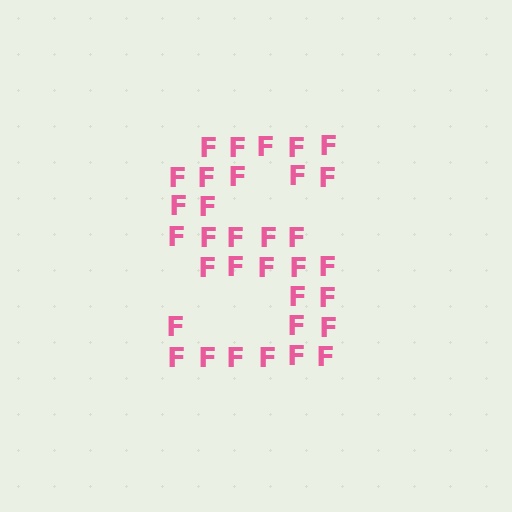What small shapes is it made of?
It is made of small letter F's.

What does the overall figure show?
The overall figure shows the letter S.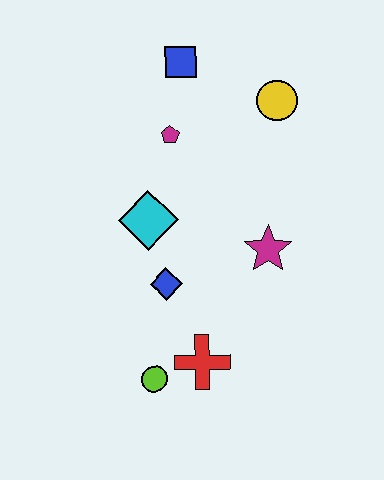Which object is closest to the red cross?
The lime circle is closest to the red cross.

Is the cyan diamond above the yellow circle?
No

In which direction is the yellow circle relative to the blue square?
The yellow circle is to the right of the blue square.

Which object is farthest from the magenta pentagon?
The lime circle is farthest from the magenta pentagon.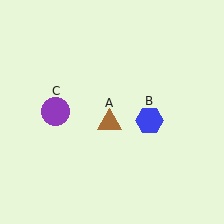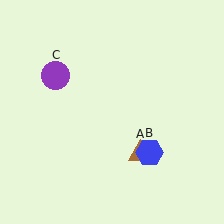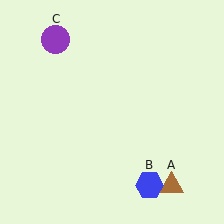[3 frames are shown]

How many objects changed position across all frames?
3 objects changed position: brown triangle (object A), blue hexagon (object B), purple circle (object C).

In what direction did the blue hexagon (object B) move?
The blue hexagon (object B) moved down.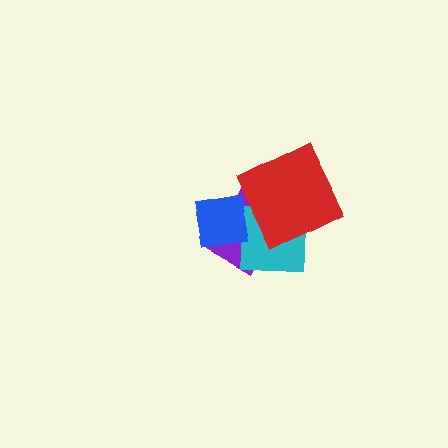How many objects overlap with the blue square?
2 objects overlap with the blue square.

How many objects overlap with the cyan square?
3 objects overlap with the cyan square.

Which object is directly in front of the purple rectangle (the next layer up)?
The cyan square is directly in front of the purple rectangle.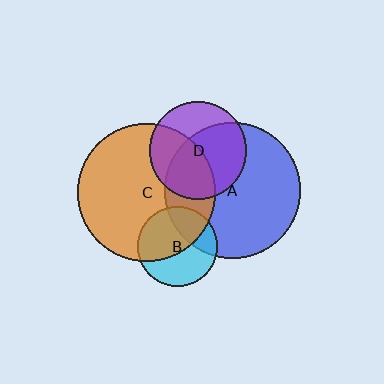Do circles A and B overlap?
Yes.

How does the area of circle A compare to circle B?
Approximately 2.9 times.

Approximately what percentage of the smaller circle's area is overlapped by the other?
Approximately 30%.